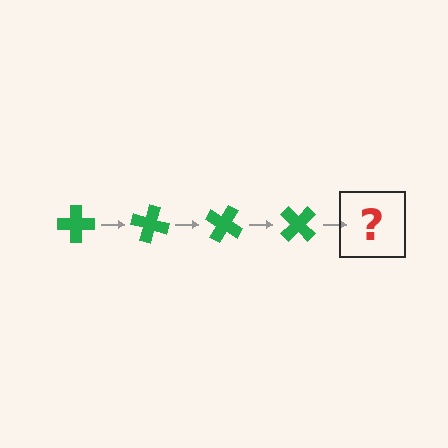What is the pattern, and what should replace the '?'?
The pattern is that the cross rotates 15 degrees each step. The '?' should be a green cross rotated 60 degrees.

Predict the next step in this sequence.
The next step is a green cross rotated 60 degrees.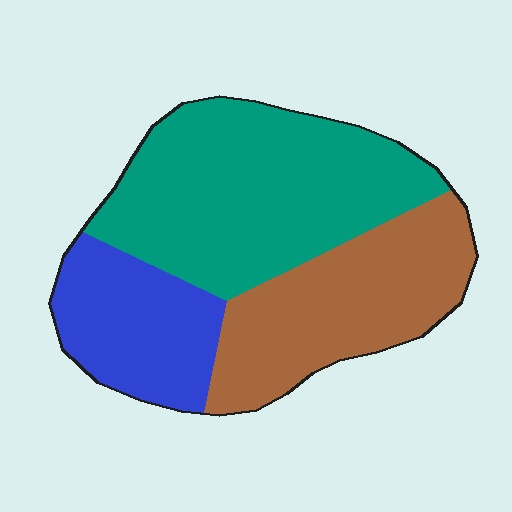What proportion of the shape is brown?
Brown takes up about one third (1/3) of the shape.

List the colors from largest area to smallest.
From largest to smallest: teal, brown, blue.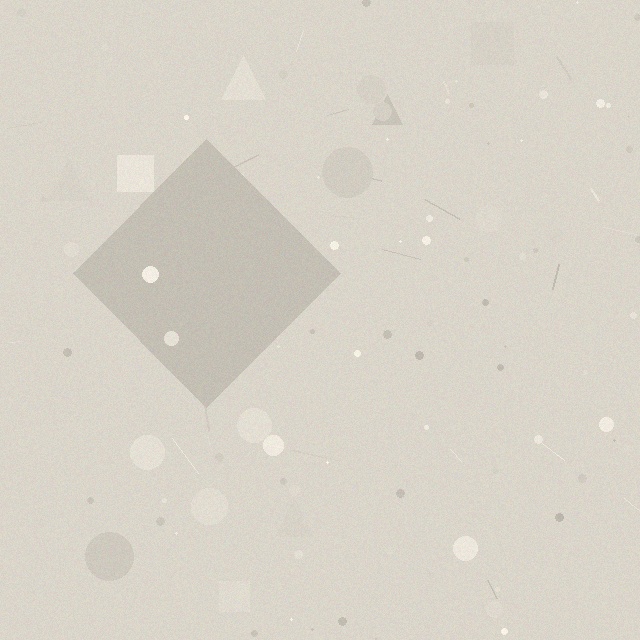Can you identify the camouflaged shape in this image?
The camouflaged shape is a diamond.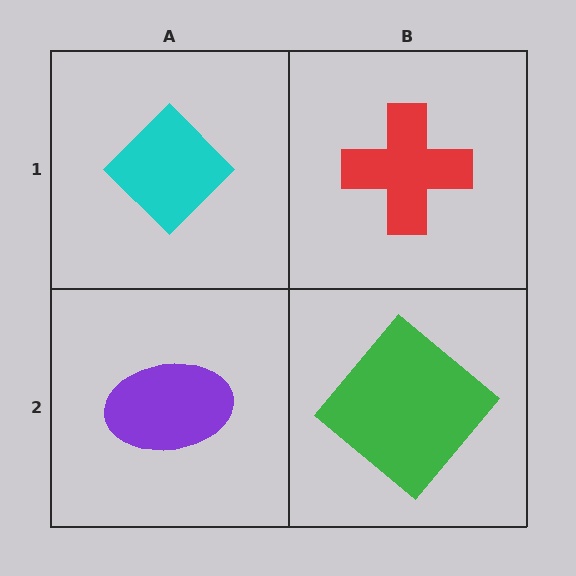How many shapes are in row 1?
2 shapes.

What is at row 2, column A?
A purple ellipse.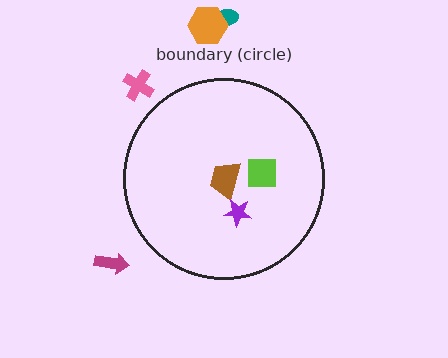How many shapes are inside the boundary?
3 inside, 4 outside.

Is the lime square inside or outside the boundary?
Inside.